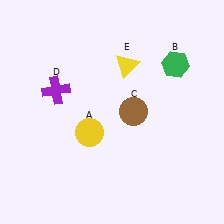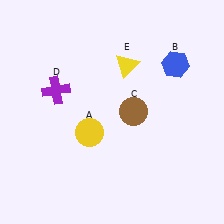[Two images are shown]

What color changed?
The hexagon (B) changed from green in Image 1 to blue in Image 2.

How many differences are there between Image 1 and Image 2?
There is 1 difference between the two images.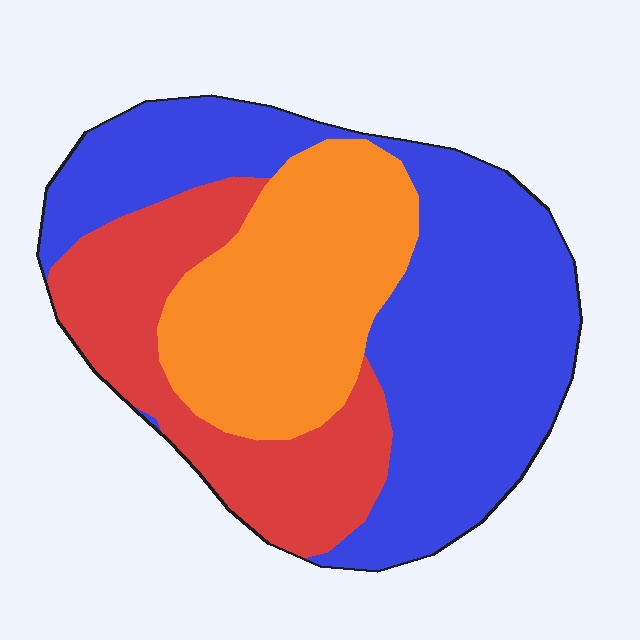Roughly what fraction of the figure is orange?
Orange covers 28% of the figure.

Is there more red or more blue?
Blue.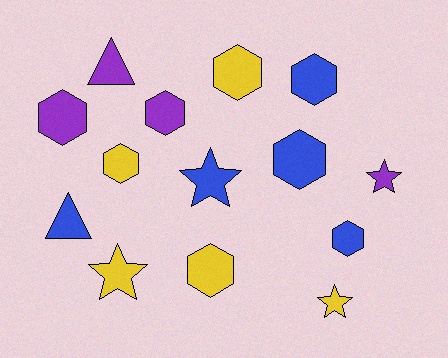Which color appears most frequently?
Yellow, with 5 objects.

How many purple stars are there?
There is 1 purple star.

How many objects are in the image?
There are 14 objects.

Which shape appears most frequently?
Hexagon, with 8 objects.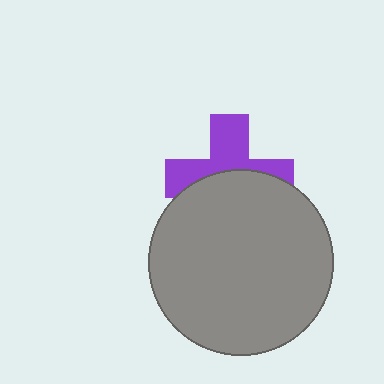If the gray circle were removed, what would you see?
You would see the complete purple cross.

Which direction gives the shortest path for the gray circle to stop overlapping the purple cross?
Moving down gives the shortest separation.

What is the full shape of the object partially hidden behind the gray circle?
The partially hidden object is a purple cross.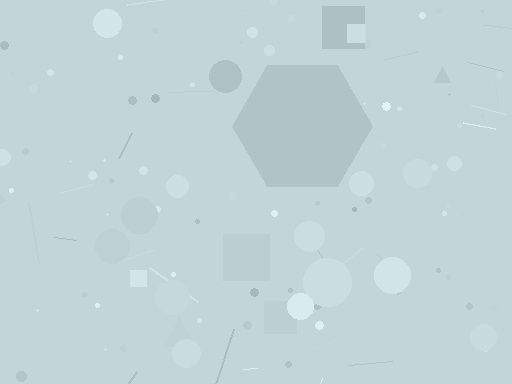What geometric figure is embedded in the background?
A hexagon is embedded in the background.